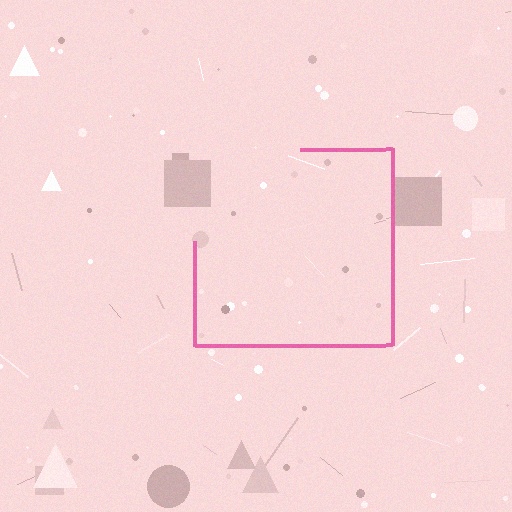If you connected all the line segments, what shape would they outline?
They would outline a square.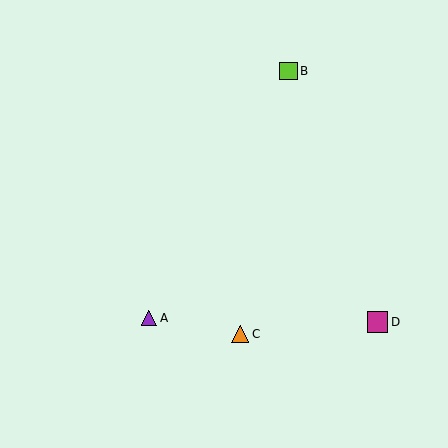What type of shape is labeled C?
Shape C is an orange triangle.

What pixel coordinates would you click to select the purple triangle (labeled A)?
Click at (149, 318) to select the purple triangle A.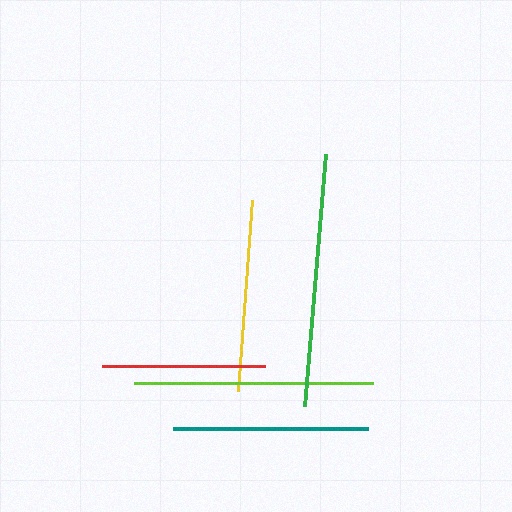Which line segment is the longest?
The green line is the longest at approximately 253 pixels.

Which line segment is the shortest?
The red line is the shortest at approximately 163 pixels.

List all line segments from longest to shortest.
From longest to shortest: green, lime, teal, yellow, red.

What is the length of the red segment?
The red segment is approximately 163 pixels long.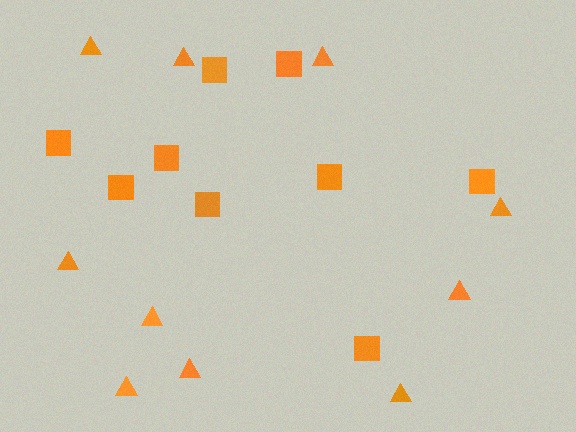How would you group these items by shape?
There are 2 groups: one group of triangles (10) and one group of squares (9).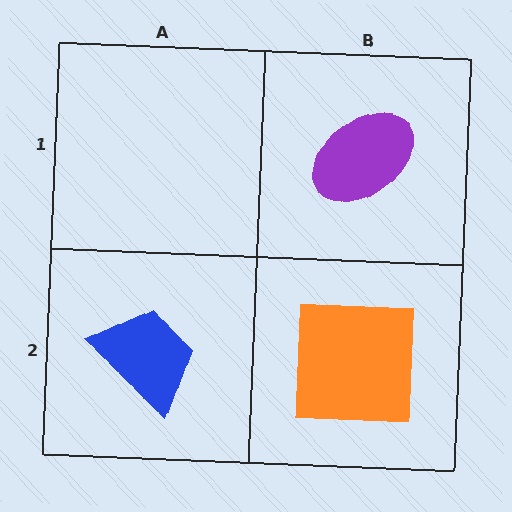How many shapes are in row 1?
1 shape.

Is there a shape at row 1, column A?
No, that cell is empty.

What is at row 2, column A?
A blue trapezoid.